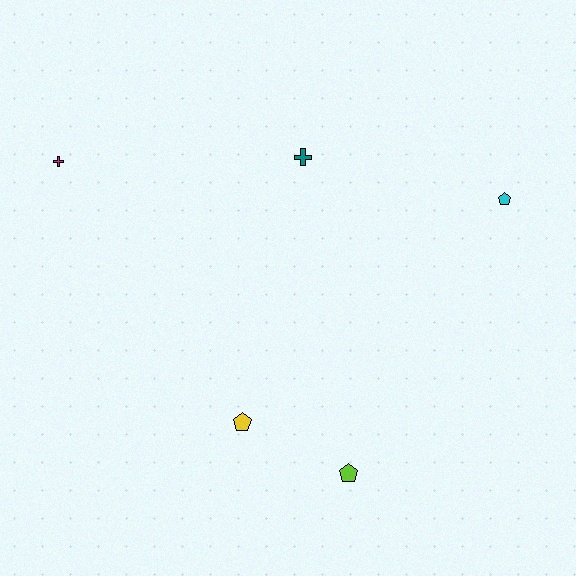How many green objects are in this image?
There are no green objects.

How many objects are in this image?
There are 5 objects.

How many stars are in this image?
There are no stars.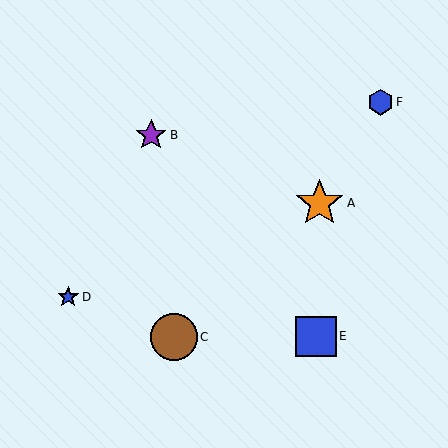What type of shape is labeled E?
Shape E is a blue square.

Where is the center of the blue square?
The center of the blue square is at (316, 336).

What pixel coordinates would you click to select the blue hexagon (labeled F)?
Click at (380, 102) to select the blue hexagon F.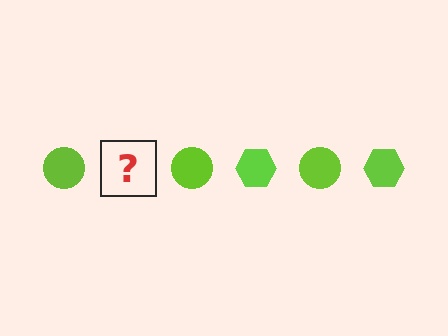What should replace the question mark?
The question mark should be replaced with a lime hexagon.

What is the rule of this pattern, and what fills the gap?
The rule is that the pattern cycles through circle, hexagon shapes in lime. The gap should be filled with a lime hexagon.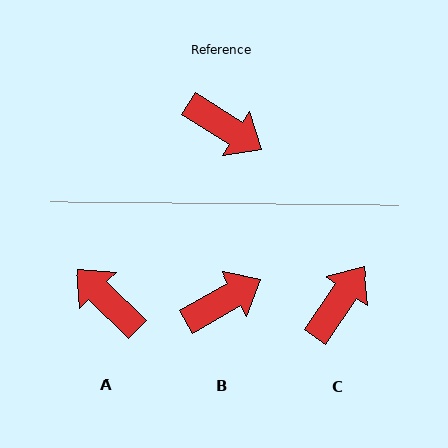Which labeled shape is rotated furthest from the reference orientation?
A, about 167 degrees away.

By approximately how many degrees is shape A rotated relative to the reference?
Approximately 167 degrees counter-clockwise.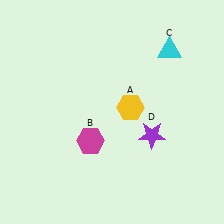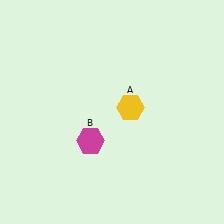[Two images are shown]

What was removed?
The purple star (D), the cyan triangle (C) were removed in Image 2.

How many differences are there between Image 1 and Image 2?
There are 2 differences between the two images.